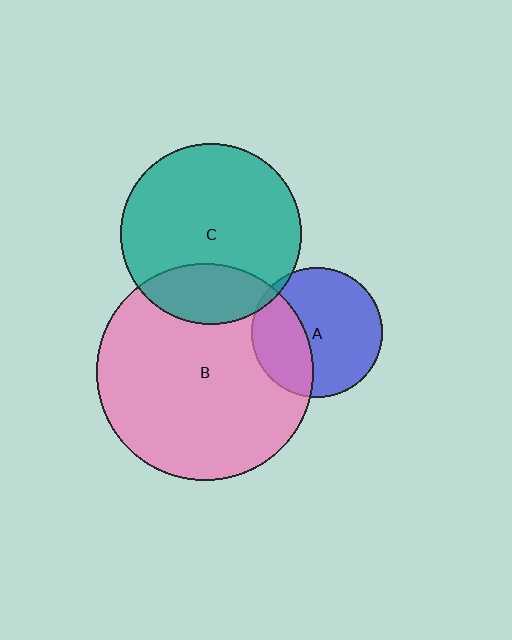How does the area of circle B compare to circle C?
Approximately 1.4 times.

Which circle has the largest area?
Circle B (pink).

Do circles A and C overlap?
Yes.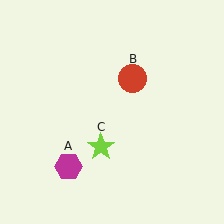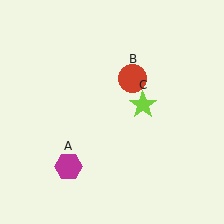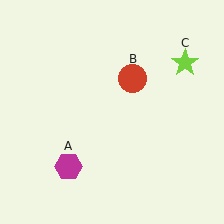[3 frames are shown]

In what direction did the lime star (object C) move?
The lime star (object C) moved up and to the right.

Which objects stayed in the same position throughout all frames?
Magenta hexagon (object A) and red circle (object B) remained stationary.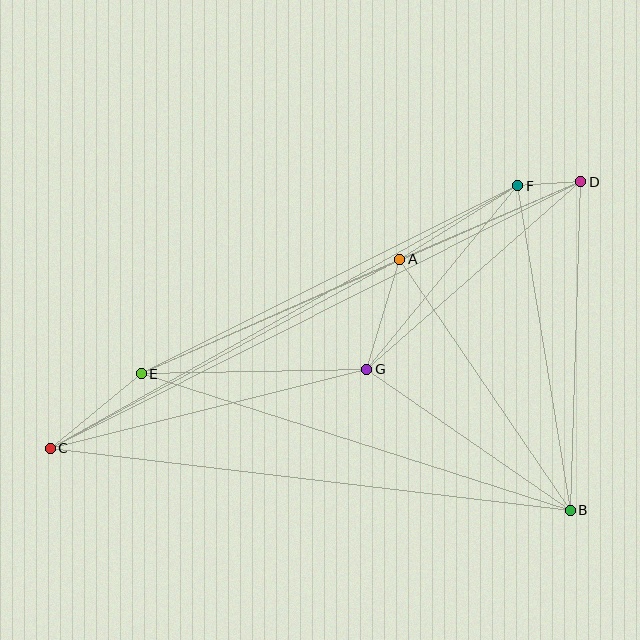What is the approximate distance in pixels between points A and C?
The distance between A and C is approximately 397 pixels.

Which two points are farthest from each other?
Points C and D are farthest from each other.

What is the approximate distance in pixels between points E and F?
The distance between E and F is approximately 421 pixels.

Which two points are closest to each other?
Points D and F are closest to each other.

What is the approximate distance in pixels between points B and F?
The distance between B and F is approximately 329 pixels.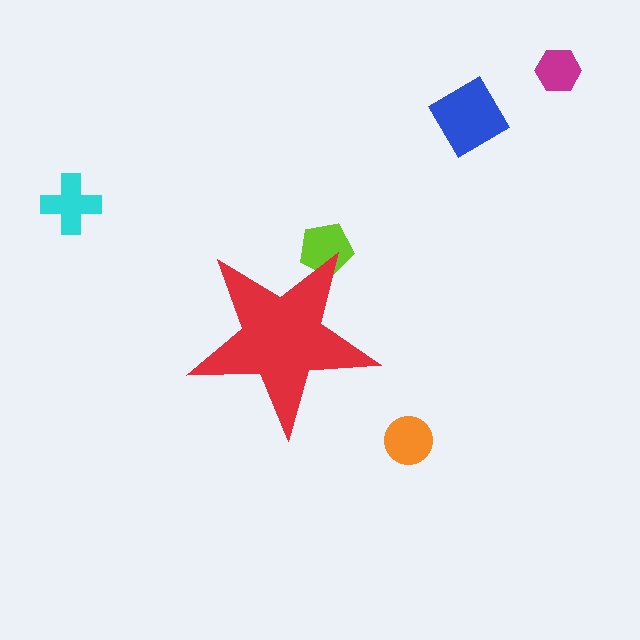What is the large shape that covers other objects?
A red star.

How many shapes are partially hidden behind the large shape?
1 shape is partially hidden.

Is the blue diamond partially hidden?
No, the blue diamond is fully visible.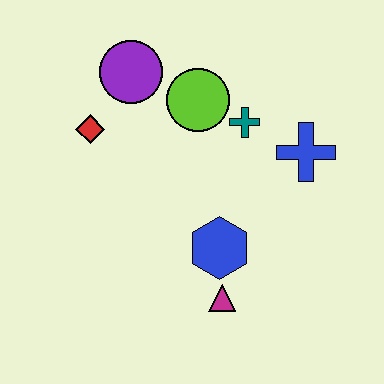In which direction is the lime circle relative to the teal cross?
The lime circle is to the left of the teal cross.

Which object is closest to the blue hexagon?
The magenta triangle is closest to the blue hexagon.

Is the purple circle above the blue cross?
Yes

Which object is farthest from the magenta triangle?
The purple circle is farthest from the magenta triangle.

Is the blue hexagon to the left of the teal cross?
Yes